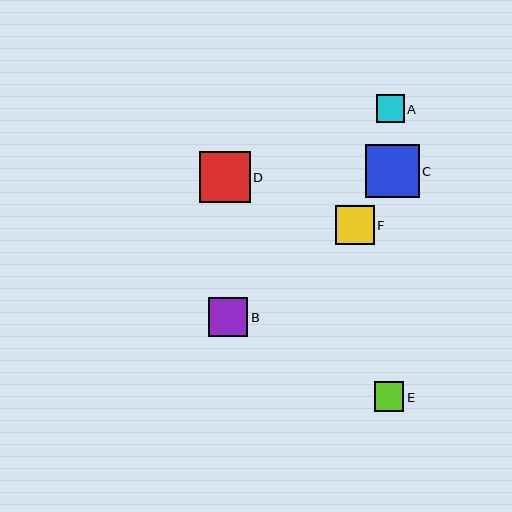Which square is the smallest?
Square A is the smallest with a size of approximately 28 pixels.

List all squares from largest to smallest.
From largest to smallest: C, D, B, F, E, A.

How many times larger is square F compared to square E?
Square F is approximately 1.3 times the size of square E.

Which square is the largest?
Square C is the largest with a size of approximately 54 pixels.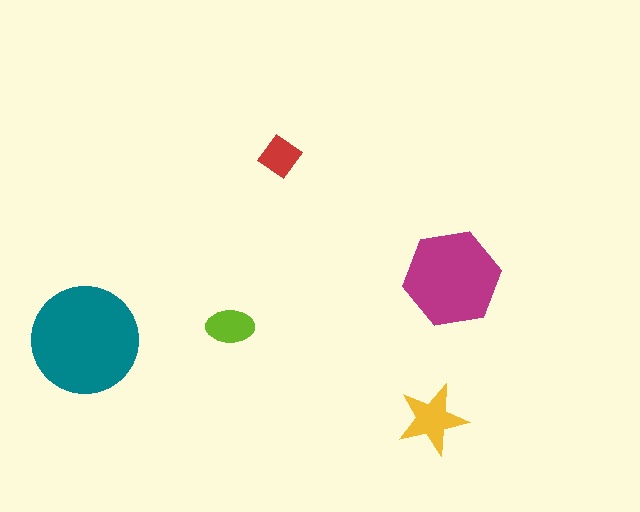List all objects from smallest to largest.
The red diamond, the lime ellipse, the yellow star, the magenta hexagon, the teal circle.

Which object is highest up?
The red diamond is topmost.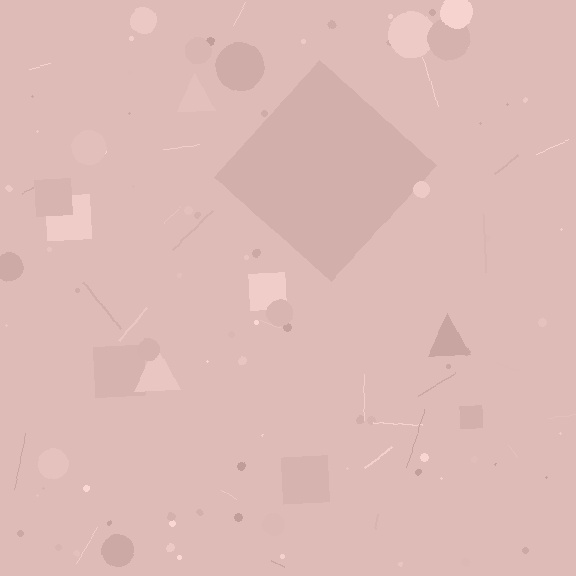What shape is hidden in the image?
A diamond is hidden in the image.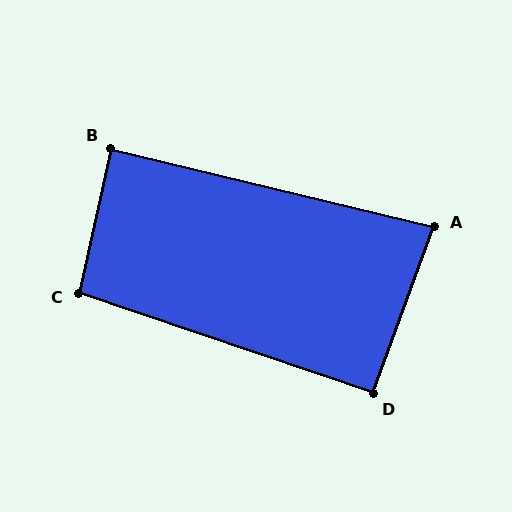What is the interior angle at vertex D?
Approximately 91 degrees (approximately right).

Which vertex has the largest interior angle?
C, at approximately 97 degrees.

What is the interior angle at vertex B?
Approximately 89 degrees (approximately right).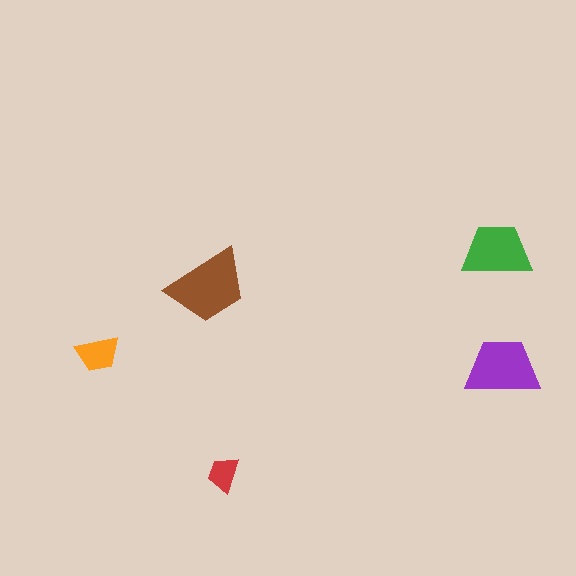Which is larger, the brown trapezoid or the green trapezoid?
The brown one.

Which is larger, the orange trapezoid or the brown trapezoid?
The brown one.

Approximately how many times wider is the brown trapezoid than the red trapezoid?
About 2 times wider.